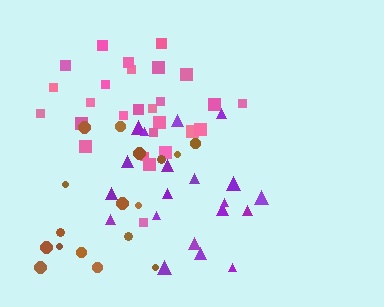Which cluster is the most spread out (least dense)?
Brown.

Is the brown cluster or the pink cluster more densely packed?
Pink.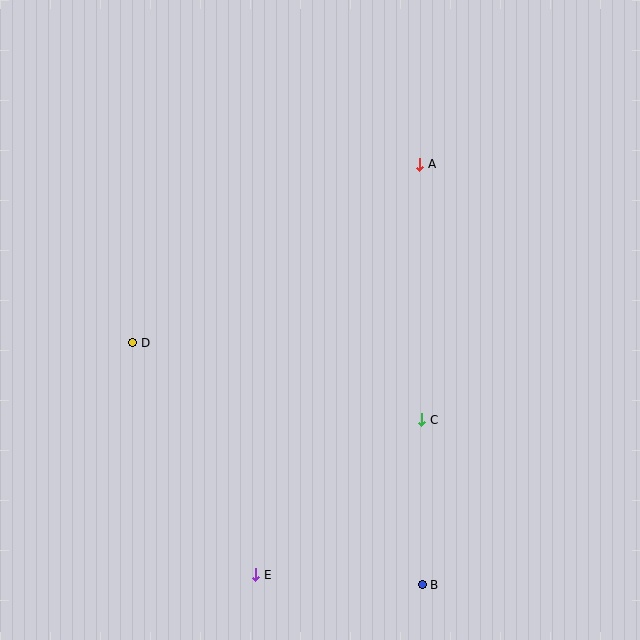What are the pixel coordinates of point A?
Point A is at (420, 164).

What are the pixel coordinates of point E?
Point E is at (256, 575).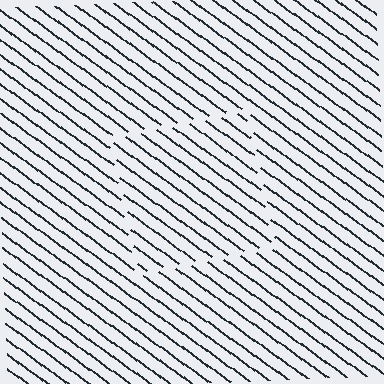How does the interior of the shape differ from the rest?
The interior of the shape contains the same grating, shifted by half a period — the contour is defined by the phase discontinuity where line-ends from the inner and outer gratings abut.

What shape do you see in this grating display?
An illusory square. The interior of the shape contains the same grating, shifted by half a period — the contour is defined by the phase discontinuity where line-ends from the inner and outer gratings abut.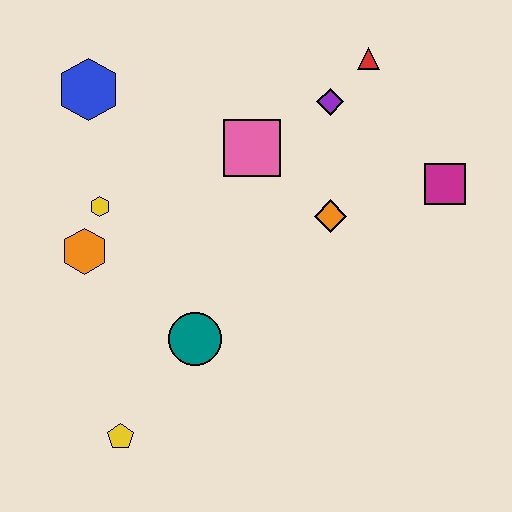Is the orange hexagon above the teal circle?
Yes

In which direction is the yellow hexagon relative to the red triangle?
The yellow hexagon is to the left of the red triangle.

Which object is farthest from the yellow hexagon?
The magenta square is farthest from the yellow hexagon.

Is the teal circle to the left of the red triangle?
Yes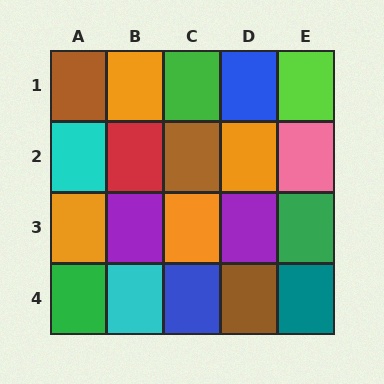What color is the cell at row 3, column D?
Purple.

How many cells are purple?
2 cells are purple.